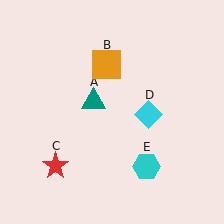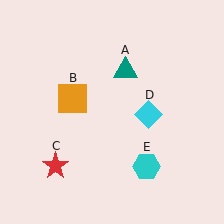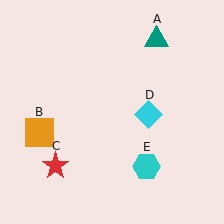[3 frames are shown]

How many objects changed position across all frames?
2 objects changed position: teal triangle (object A), orange square (object B).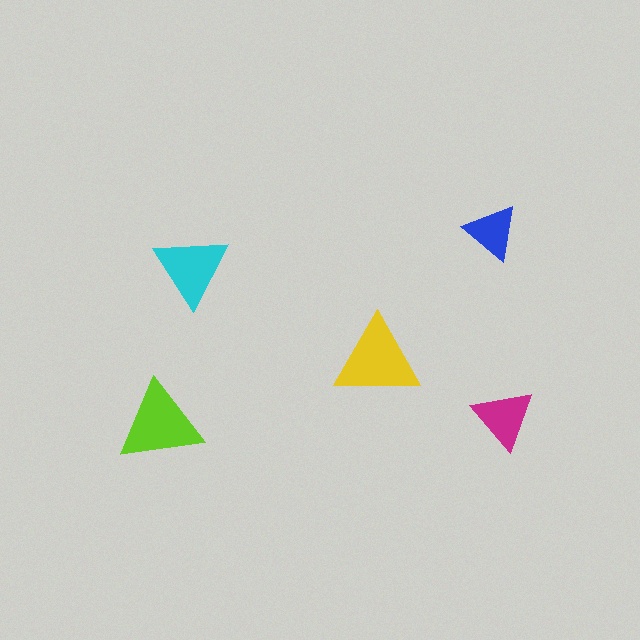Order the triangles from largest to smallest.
the yellow one, the lime one, the cyan one, the magenta one, the blue one.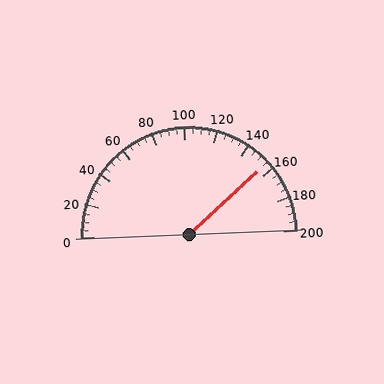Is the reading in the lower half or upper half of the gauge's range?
The reading is in the upper half of the range (0 to 200).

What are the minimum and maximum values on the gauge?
The gauge ranges from 0 to 200.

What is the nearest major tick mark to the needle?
The nearest major tick mark is 160.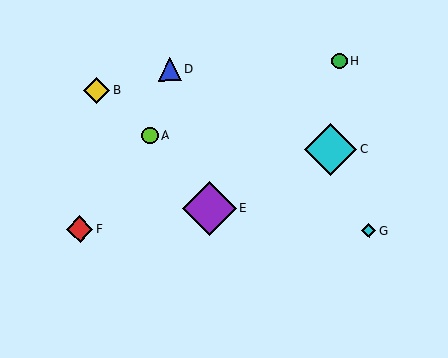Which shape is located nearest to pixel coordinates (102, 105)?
The yellow diamond (labeled B) at (97, 90) is nearest to that location.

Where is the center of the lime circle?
The center of the lime circle is at (150, 135).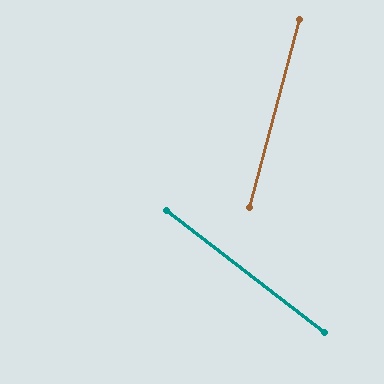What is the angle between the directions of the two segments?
Approximately 67 degrees.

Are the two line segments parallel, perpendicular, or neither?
Neither parallel nor perpendicular — they differ by about 67°.